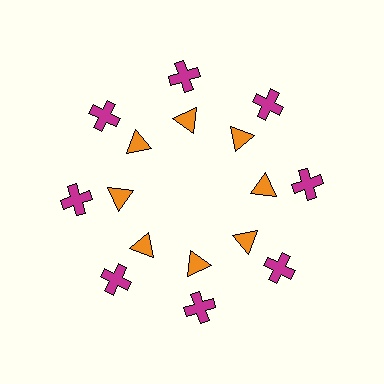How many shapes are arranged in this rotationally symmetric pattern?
There are 16 shapes, arranged in 8 groups of 2.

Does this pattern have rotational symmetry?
Yes, this pattern has 8-fold rotational symmetry. It looks the same after rotating 45 degrees around the center.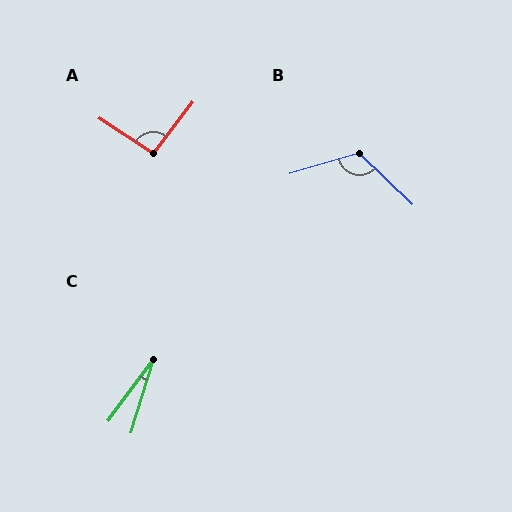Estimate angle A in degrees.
Approximately 95 degrees.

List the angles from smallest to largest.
C (20°), A (95°), B (120°).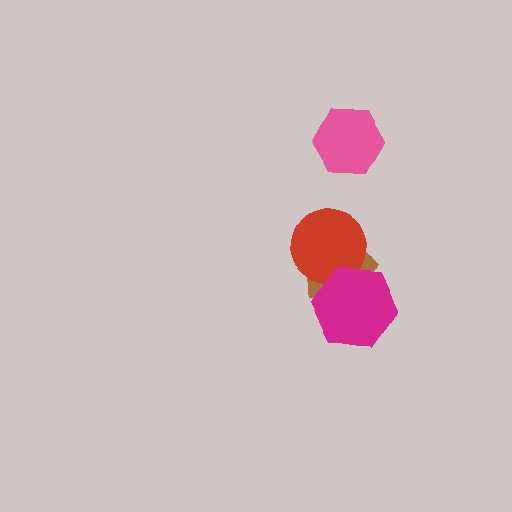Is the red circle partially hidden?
Yes, it is partially covered by another shape.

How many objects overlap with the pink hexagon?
0 objects overlap with the pink hexagon.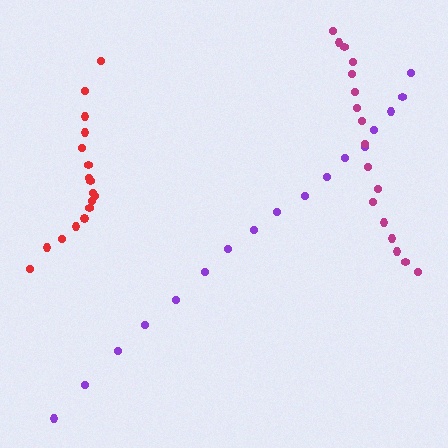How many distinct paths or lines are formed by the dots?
There are 3 distinct paths.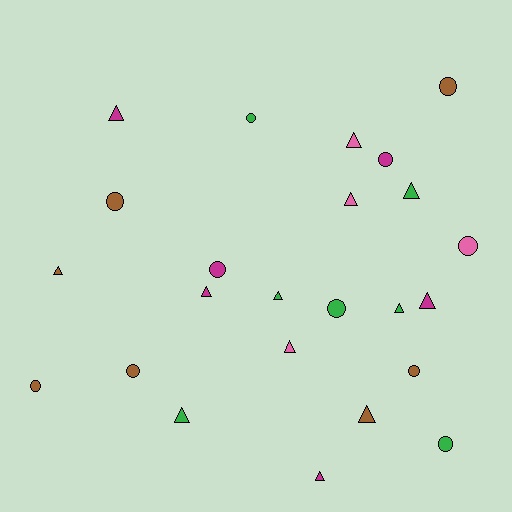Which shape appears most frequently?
Triangle, with 13 objects.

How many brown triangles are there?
There are 2 brown triangles.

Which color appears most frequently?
Green, with 7 objects.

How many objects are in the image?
There are 24 objects.